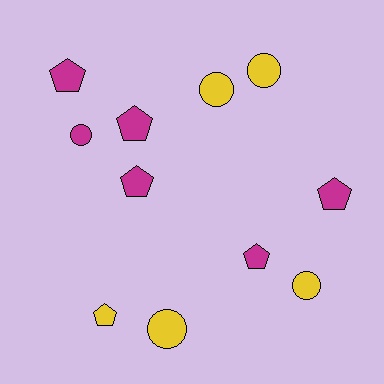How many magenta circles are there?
There is 1 magenta circle.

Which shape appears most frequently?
Pentagon, with 6 objects.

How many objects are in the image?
There are 11 objects.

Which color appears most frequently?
Magenta, with 6 objects.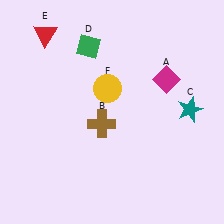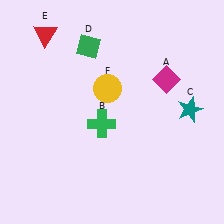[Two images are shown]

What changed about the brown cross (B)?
In Image 1, B is brown. In Image 2, it changed to green.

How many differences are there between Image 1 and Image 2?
There is 1 difference between the two images.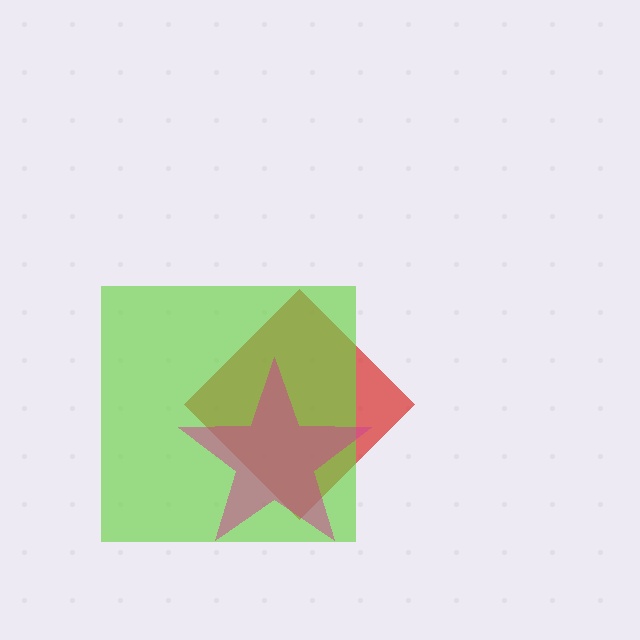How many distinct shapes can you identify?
There are 3 distinct shapes: a red diamond, a lime square, a magenta star.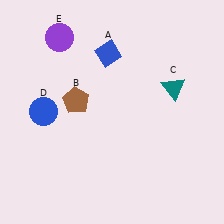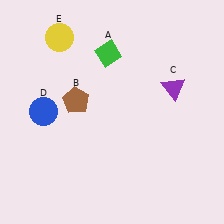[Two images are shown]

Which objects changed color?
A changed from blue to green. C changed from teal to purple. E changed from purple to yellow.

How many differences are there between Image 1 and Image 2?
There are 3 differences between the two images.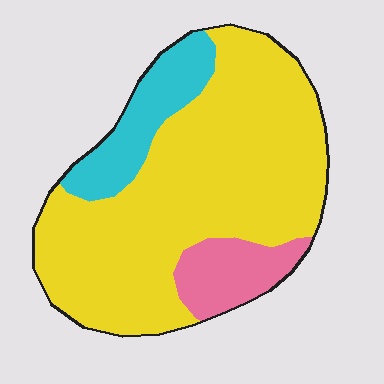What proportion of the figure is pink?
Pink covers roughly 10% of the figure.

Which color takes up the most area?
Yellow, at roughly 75%.